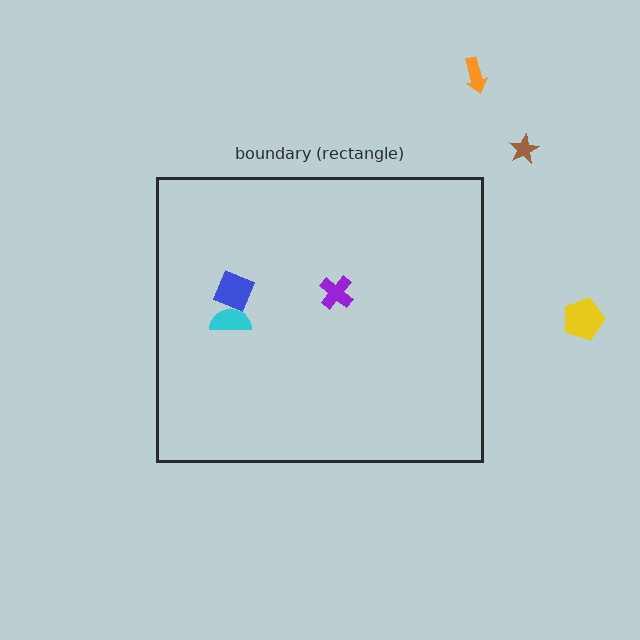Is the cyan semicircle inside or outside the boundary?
Inside.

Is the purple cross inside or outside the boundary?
Inside.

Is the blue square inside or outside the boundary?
Inside.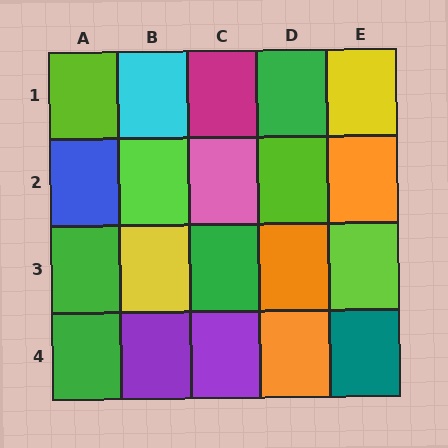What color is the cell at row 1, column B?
Cyan.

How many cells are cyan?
1 cell is cyan.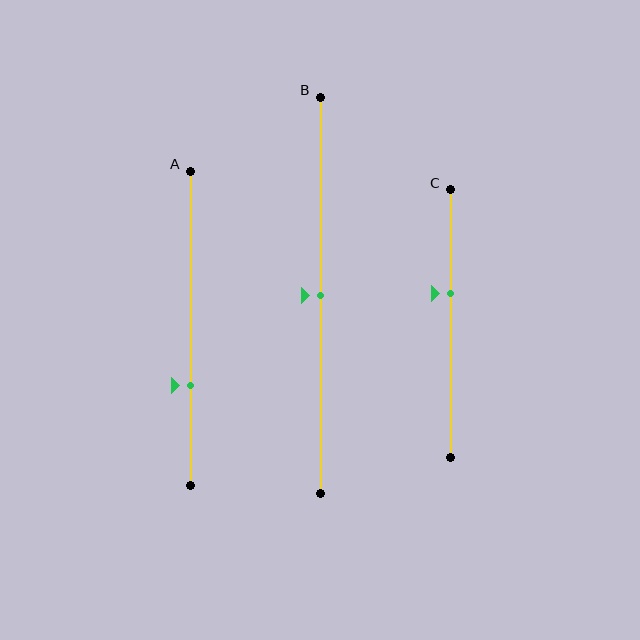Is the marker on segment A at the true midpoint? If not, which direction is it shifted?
No, the marker on segment A is shifted downward by about 18% of the segment length.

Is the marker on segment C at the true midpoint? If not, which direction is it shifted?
No, the marker on segment C is shifted upward by about 11% of the segment length.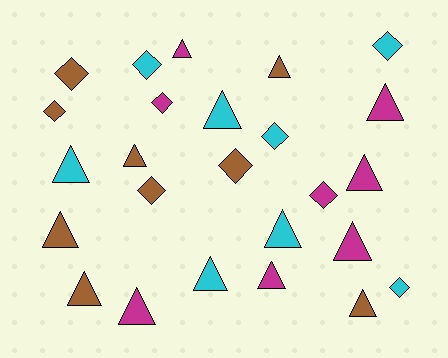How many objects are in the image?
There are 25 objects.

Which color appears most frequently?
Brown, with 9 objects.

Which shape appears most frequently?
Triangle, with 15 objects.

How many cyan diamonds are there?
There are 4 cyan diamonds.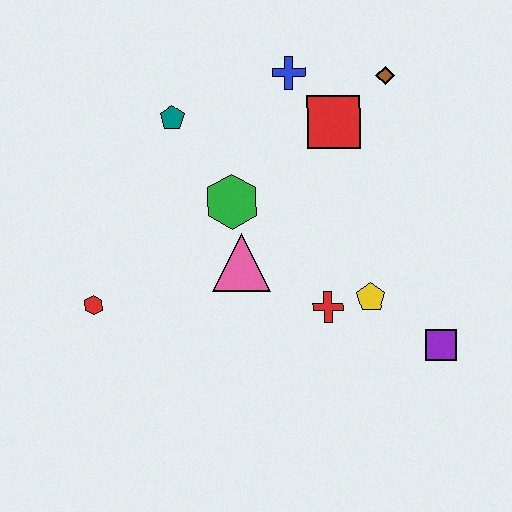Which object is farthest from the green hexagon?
The purple square is farthest from the green hexagon.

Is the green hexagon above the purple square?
Yes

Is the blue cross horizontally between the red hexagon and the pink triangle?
No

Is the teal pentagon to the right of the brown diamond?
No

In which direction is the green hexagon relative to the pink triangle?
The green hexagon is above the pink triangle.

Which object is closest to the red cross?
The yellow pentagon is closest to the red cross.